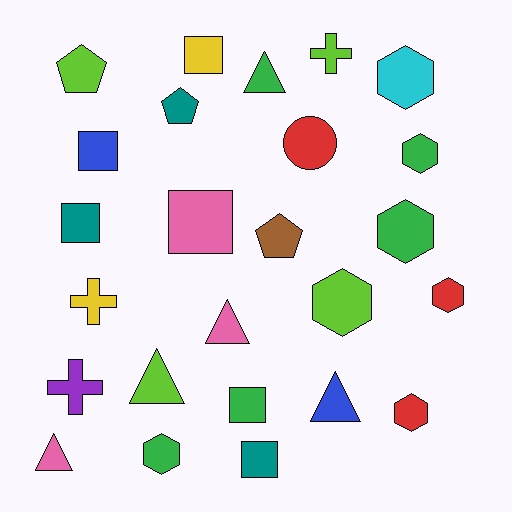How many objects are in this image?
There are 25 objects.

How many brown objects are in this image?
There is 1 brown object.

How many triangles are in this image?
There are 5 triangles.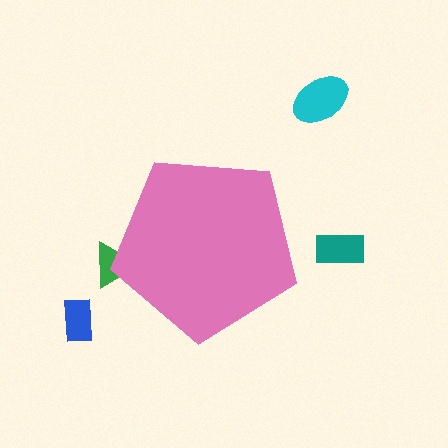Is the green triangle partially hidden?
Yes, the green triangle is partially hidden behind the pink pentagon.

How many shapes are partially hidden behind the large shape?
1 shape is partially hidden.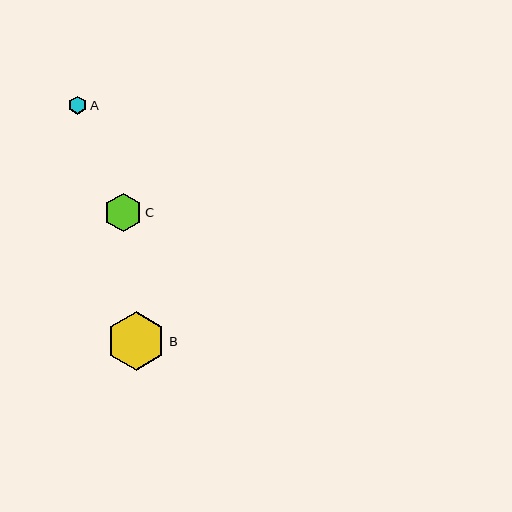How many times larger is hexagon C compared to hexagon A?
Hexagon C is approximately 2.1 times the size of hexagon A.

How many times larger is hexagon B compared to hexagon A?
Hexagon B is approximately 3.2 times the size of hexagon A.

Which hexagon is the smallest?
Hexagon A is the smallest with a size of approximately 18 pixels.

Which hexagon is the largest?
Hexagon B is the largest with a size of approximately 59 pixels.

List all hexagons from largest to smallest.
From largest to smallest: B, C, A.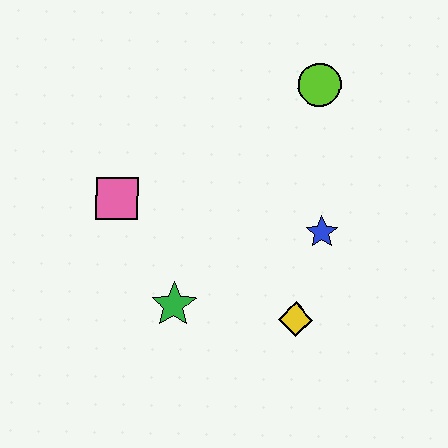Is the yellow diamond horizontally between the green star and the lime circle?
Yes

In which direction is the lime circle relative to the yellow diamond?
The lime circle is above the yellow diamond.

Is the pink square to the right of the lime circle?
No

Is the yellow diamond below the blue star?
Yes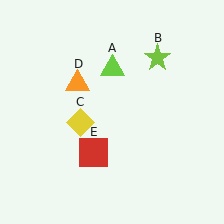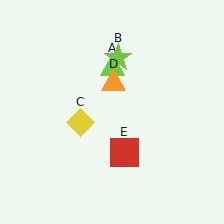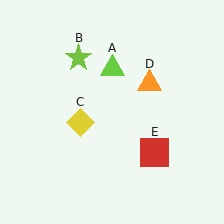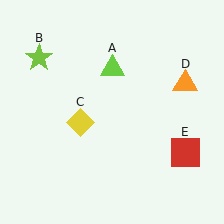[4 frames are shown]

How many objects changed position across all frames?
3 objects changed position: lime star (object B), orange triangle (object D), red square (object E).